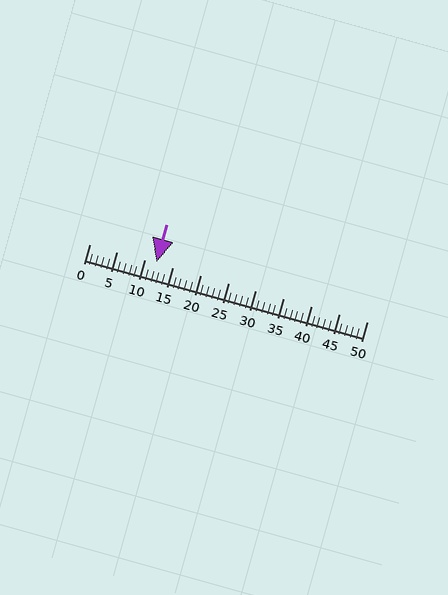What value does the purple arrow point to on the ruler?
The purple arrow points to approximately 12.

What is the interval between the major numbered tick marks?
The major tick marks are spaced 5 units apart.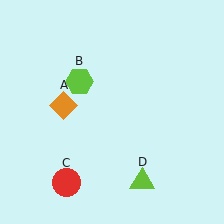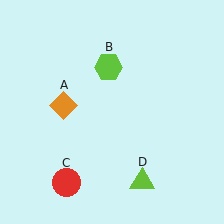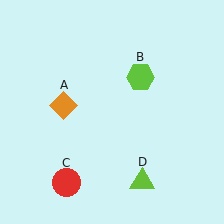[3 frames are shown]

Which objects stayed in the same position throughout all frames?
Orange diamond (object A) and red circle (object C) and lime triangle (object D) remained stationary.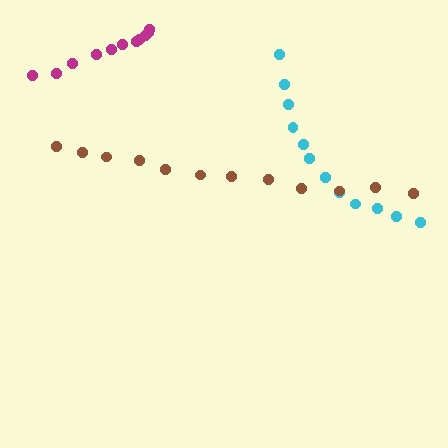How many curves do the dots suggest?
There are 3 distinct paths.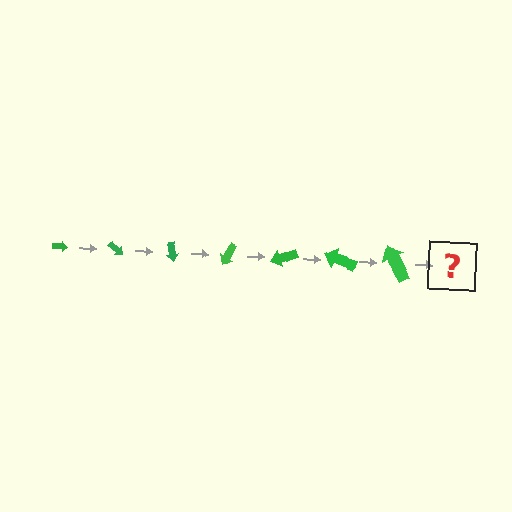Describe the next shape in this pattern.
It should be an arrow, larger than the previous one and rotated 280 degrees from the start.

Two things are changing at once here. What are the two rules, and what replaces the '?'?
The two rules are that the arrow grows larger each step and it rotates 40 degrees each step. The '?' should be an arrow, larger than the previous one and rotated 280 degrees from the start.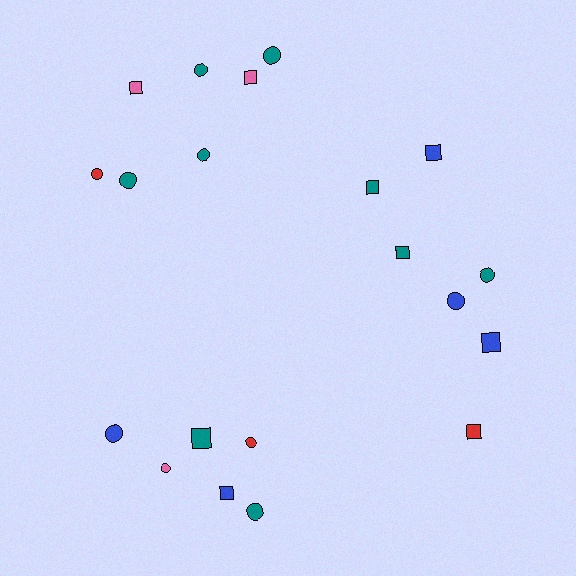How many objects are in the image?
There are 20 objects.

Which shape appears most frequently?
Circle, with 11 objects.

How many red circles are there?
There are 2 red circles.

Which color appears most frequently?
Teal, with 9 objects.